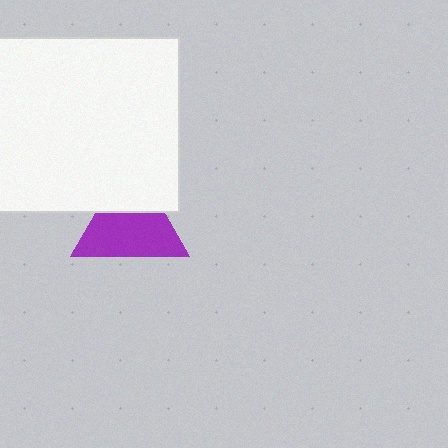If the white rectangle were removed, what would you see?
You would see the complete purple triangle.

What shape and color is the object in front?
The object in front is a white rectangle.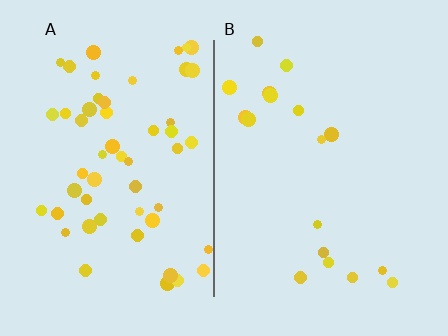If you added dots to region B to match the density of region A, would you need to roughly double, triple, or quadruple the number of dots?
Approximately triple.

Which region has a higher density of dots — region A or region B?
A (the left).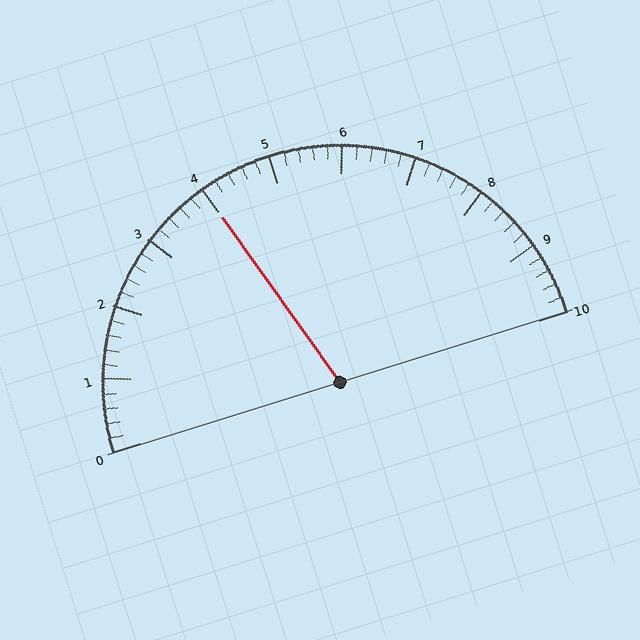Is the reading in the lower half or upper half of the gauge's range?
The reading is in the lower half of the range (0 to 10).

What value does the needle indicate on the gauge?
The needle indicates approximately 4.0.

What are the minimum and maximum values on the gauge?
The gauge ranges from 0 to 10.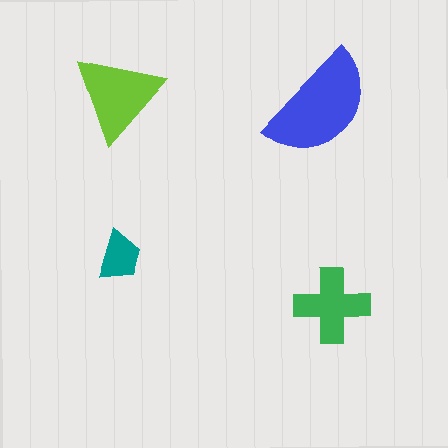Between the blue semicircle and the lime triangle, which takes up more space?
The blue semicircle.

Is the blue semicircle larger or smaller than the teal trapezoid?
Larger.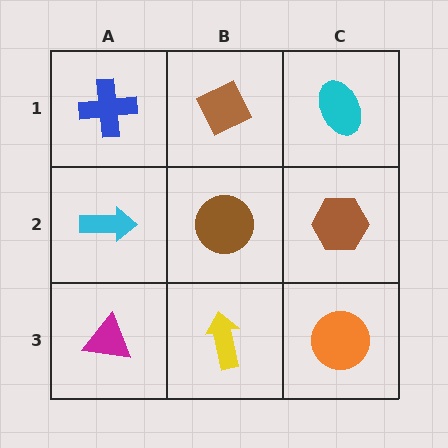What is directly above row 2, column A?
A blue cross.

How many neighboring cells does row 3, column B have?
3.